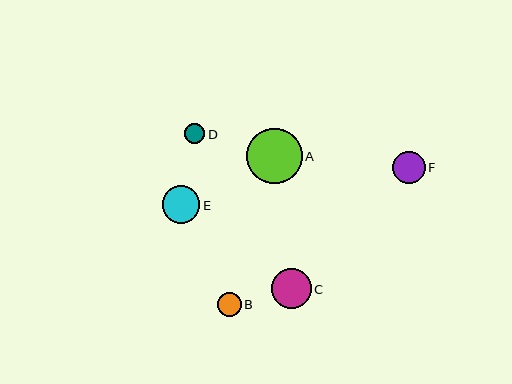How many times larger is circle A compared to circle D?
Circle A is approximately 2.7 times the size of circle D.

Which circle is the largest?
Circle A is the largest with a size of approximately 55 pixels.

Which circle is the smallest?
Circle D is the smallest with a size of approximately 21 pixels.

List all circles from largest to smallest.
From largest to smallest: A, C, E, F, B, D.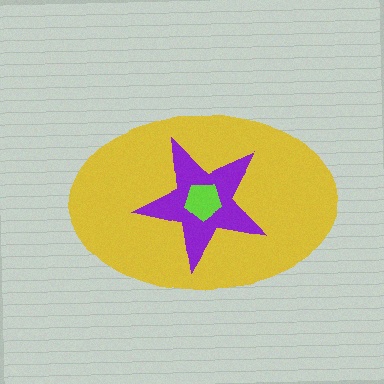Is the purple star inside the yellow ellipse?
Yes.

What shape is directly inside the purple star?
The lime pentagon.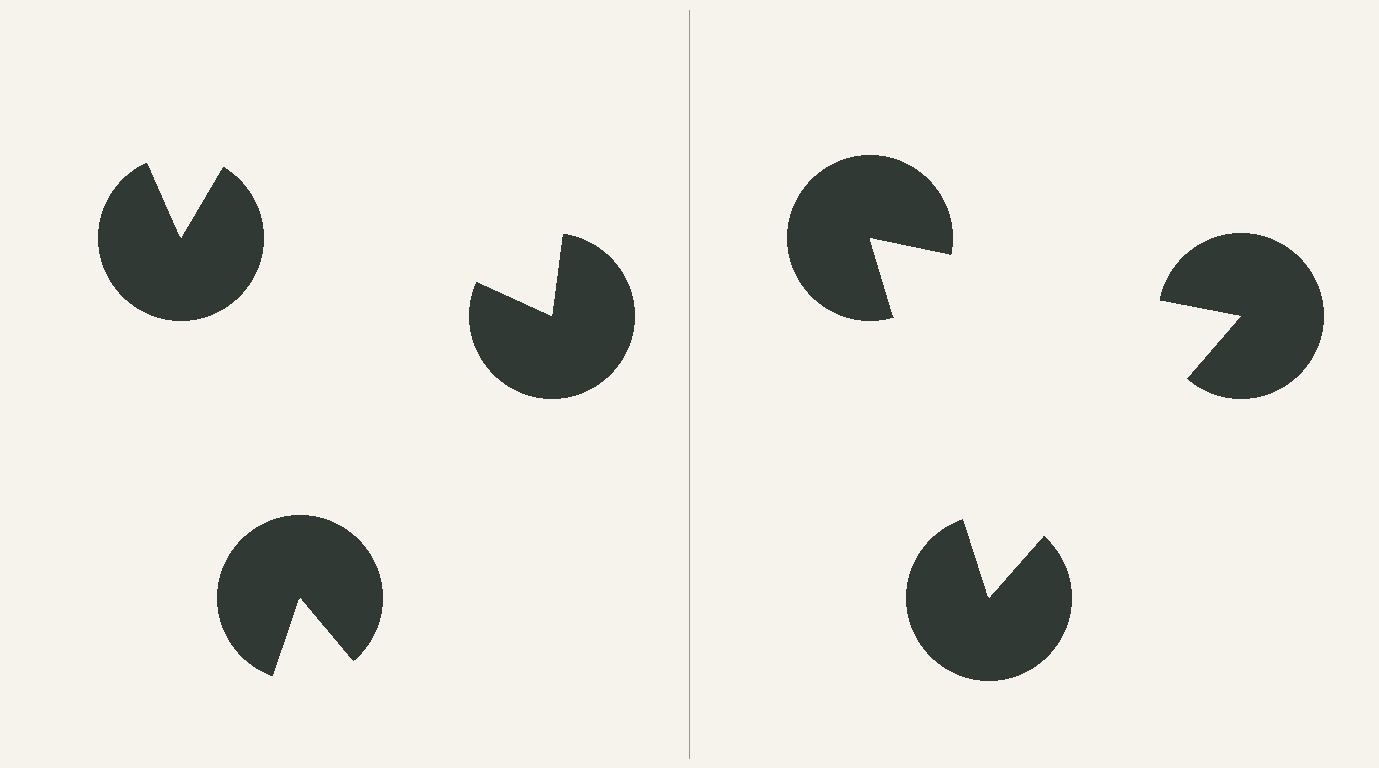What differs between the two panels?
The pac-man discs are positioned identically on both sides; only the wedge orientations differ. On the right they align to a triangle; on the left they are misaligned.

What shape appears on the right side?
An illusory triangle.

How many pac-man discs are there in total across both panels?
6 — 3 on each side.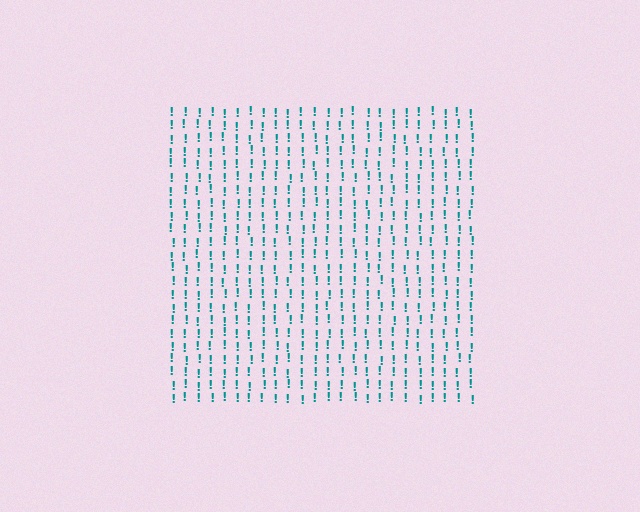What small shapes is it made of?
It is made of small exclamation marks.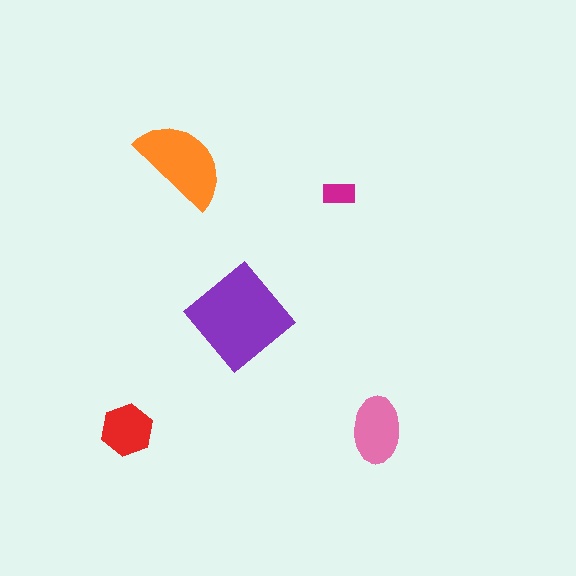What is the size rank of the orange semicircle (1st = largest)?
2nd.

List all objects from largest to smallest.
The purple diamond, the orange semicircle, the pink ellipse, the red hexagon, the magenta rectangle.